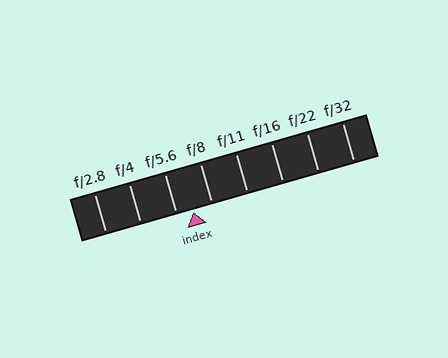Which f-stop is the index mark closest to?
The index mark is closest to f/5.6.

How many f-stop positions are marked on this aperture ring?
There are 8 f-stop positions marked.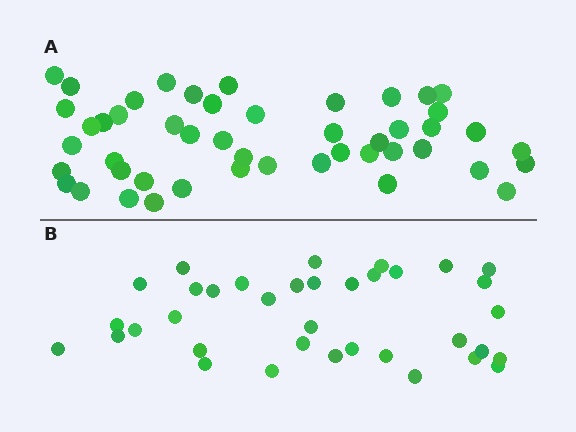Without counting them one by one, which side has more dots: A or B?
Region A (the top region) has more dots.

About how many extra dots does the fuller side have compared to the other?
Region A has roughly 12 or so more dots than region B.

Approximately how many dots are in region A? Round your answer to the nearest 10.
About 50 dots. (The exact count is 48, which rounds to 50.)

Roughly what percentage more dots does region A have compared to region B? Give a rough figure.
About 35% more.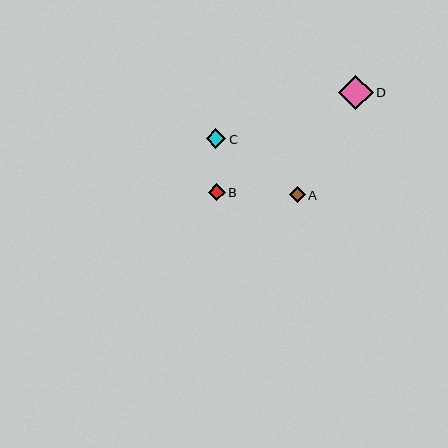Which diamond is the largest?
Diamond D is the largest with a size of approximately 34 pixels.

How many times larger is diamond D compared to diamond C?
Diamond D is approximately 1.8 times the size of diamond C.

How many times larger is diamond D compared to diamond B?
Diamond D is approximately 2.1 times the size of diamond B.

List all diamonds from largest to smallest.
From largest to smallest: D, C, B, A.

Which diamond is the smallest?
Diamond A is the smallest with a size of approximately 16 pixels.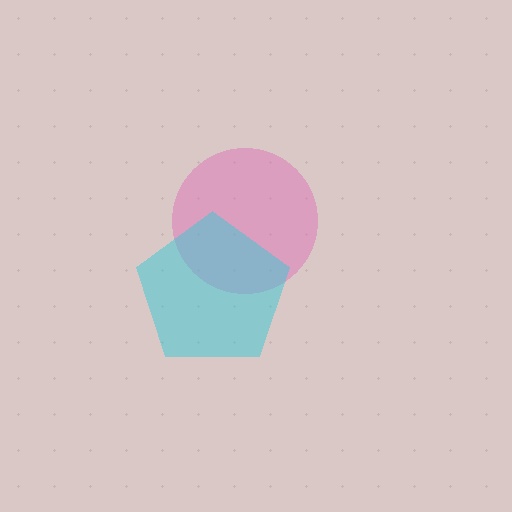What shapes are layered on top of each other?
The layered shapes are: a pink circle, a cyan pentagon.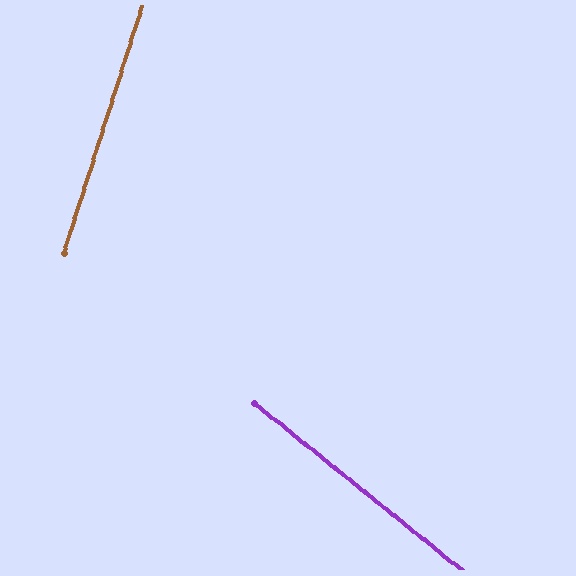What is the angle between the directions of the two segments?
Approximately 69 degrees.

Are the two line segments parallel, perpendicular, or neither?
Neither parallel nor perpendicular — they differ by about 69°.